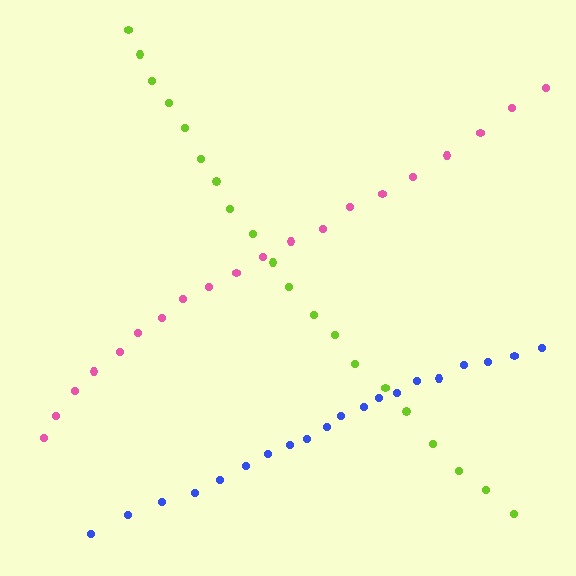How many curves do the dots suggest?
There are 3 distinct paths.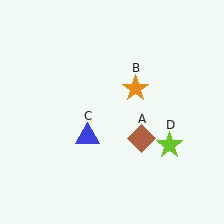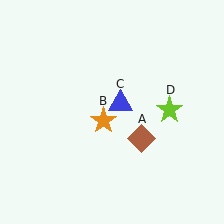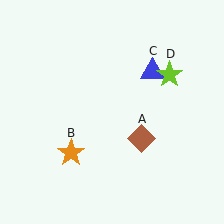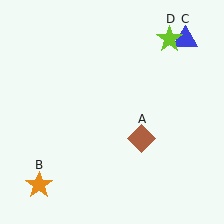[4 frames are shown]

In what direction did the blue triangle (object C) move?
The blue triangle (object C) moved up and to the right.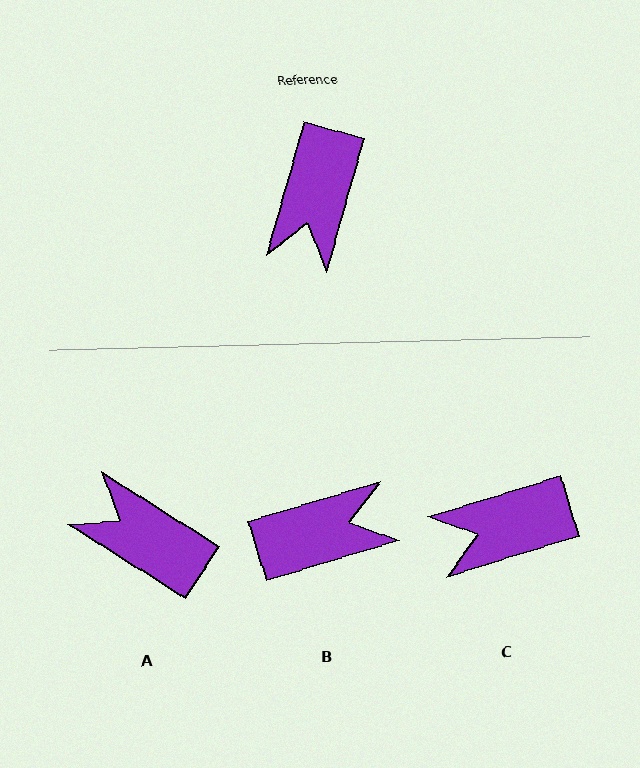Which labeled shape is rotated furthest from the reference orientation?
B, about 122 degrees away.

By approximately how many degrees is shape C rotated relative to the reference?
Approximately 57 degrees clockwise.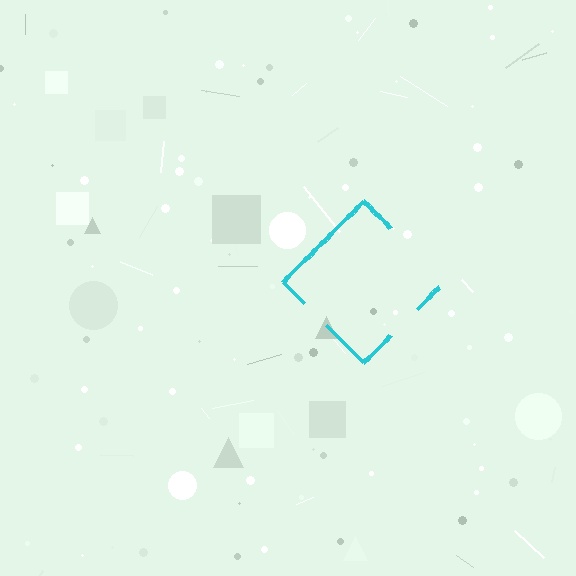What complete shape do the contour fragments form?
The contour fragments form a diamond.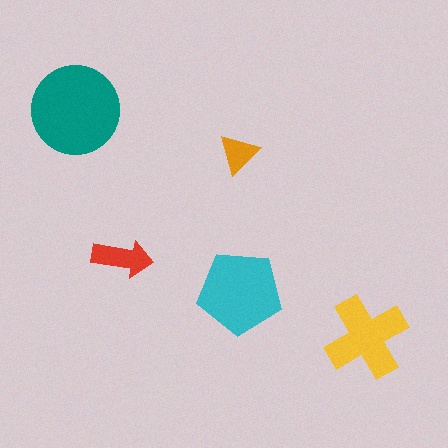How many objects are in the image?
There are 5 objects in the image.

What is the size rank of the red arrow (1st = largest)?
4th.